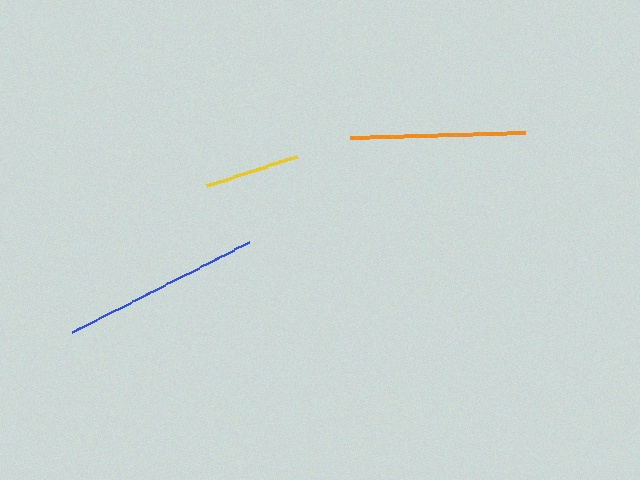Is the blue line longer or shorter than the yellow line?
The blue line is longer than the yellow line.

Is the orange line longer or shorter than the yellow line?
The orange line is longer than the yellow line.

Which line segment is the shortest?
The yellow line is the shortest at approximately 94 pixels.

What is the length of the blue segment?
The blue segment is approximately 200 pixels long.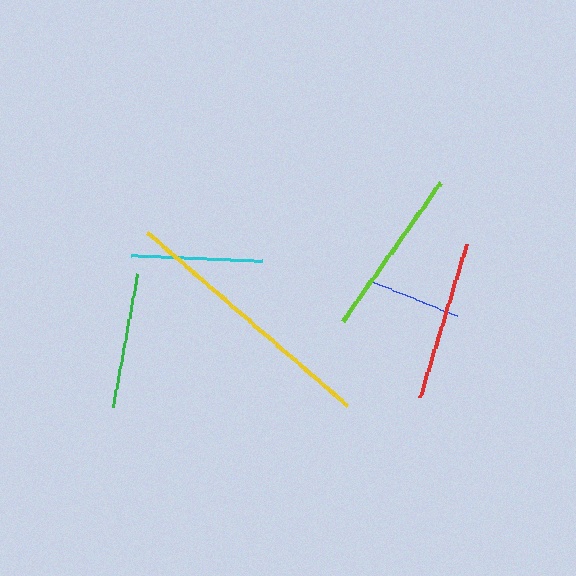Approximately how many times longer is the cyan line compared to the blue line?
The cyan line is approximately 1.4 times the length of the blue line.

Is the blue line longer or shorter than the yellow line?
The yellow line is longer than the blue line.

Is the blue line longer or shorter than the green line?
The green line is longer than the blue line.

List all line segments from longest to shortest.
From longest to shortest: yellow, lime, red, green, cyan, blue.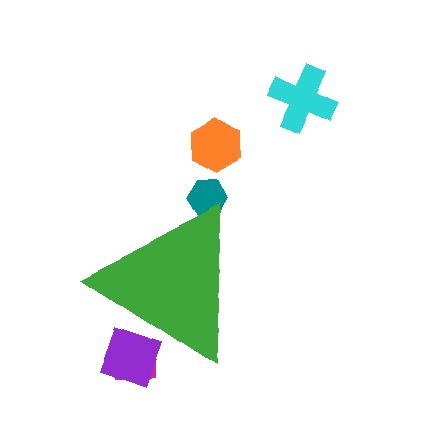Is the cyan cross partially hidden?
No, the cyan cross is fully visible.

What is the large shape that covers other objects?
A green triangle.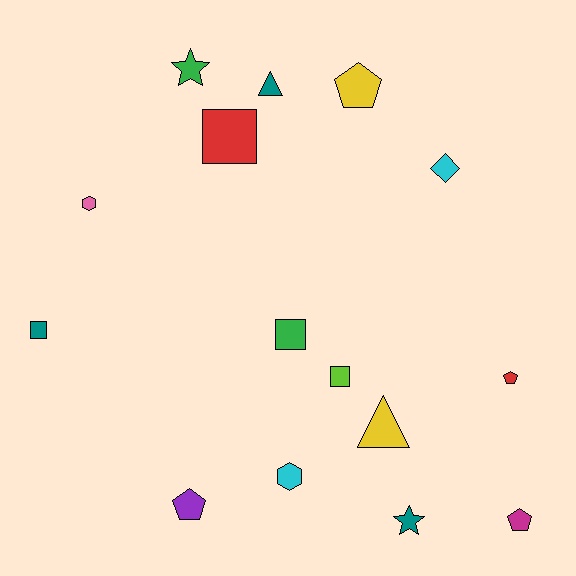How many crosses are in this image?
There are no crosses.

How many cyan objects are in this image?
There are 2 cyan objects.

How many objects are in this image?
There are 15 objects.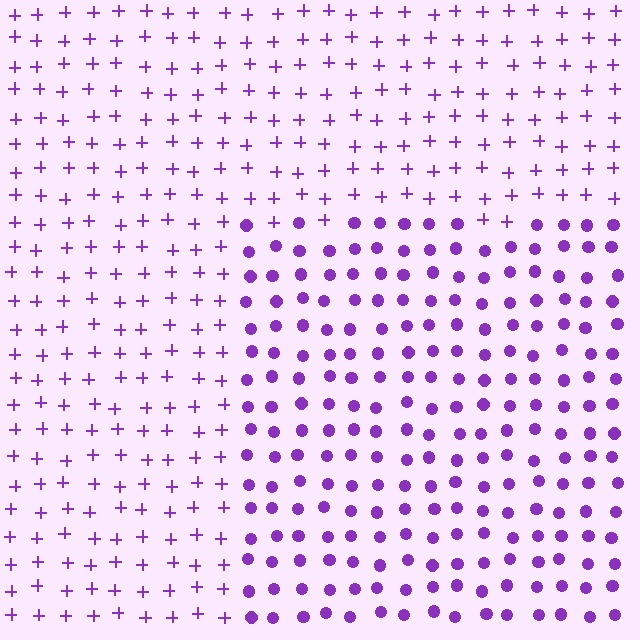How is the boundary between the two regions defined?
The boundary is defined by a change in element shape: circles inside vs. plus signs outside. All elements share the same color and spacing.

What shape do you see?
I see a rectangle.